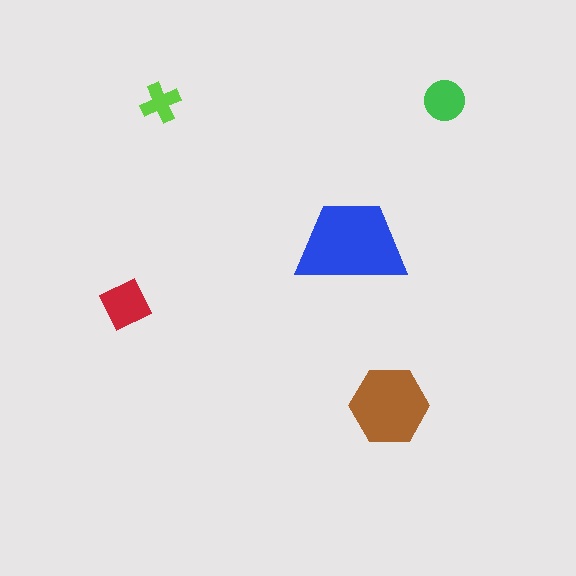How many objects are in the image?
There are 5 objects in the image.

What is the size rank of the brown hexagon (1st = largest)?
2nd.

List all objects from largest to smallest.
The blue trapezoid, the brown hexagon, the red square, the green circle, the lime cross.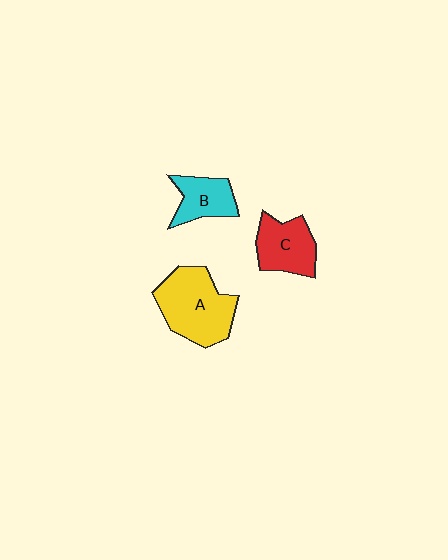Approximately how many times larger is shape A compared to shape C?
Approximately 1.5 times.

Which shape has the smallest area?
Shape B (cyan).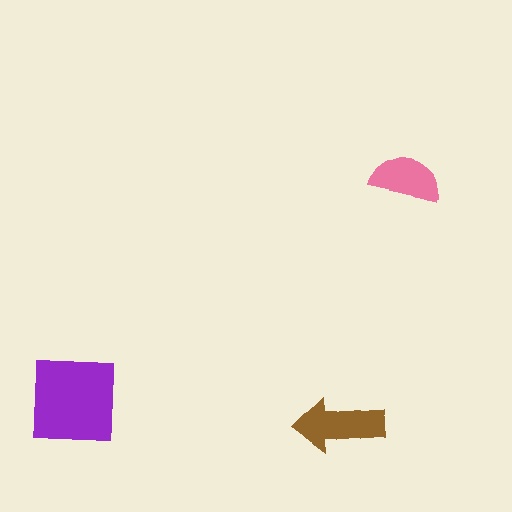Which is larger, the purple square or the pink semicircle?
The purple square.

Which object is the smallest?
The pink semicircle.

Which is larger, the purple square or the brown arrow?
The purple square.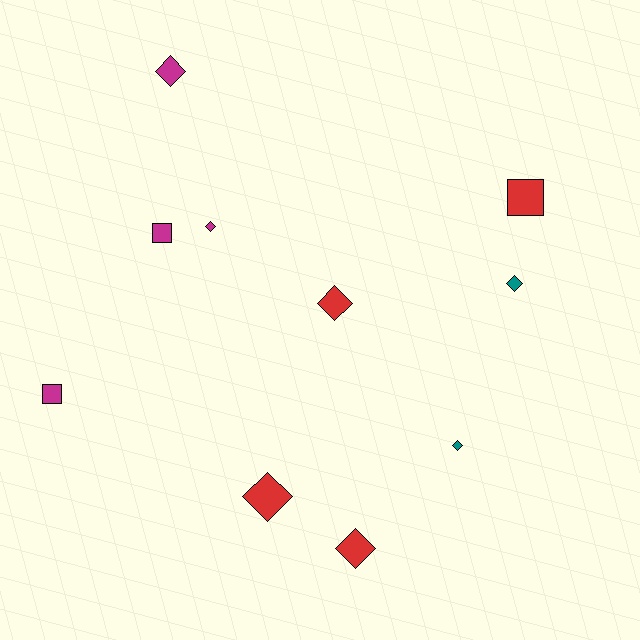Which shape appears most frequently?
Diamond, with 7 objects.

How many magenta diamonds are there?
There are 2 magenta diamonds.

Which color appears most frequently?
Magenta, with 4 objects.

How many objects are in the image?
There are 10 objects.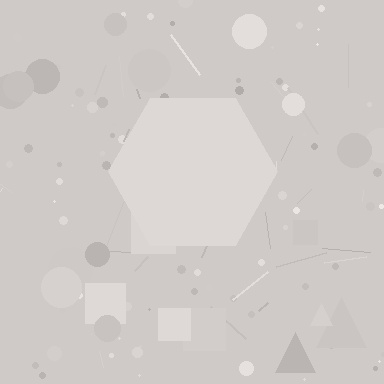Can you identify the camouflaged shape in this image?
The camouflaged shape is a hexagon.